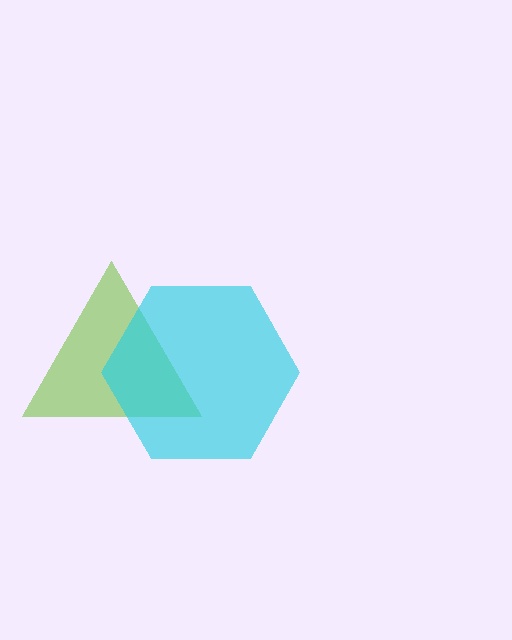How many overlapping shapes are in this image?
There are 2 overlapping shapes in the image.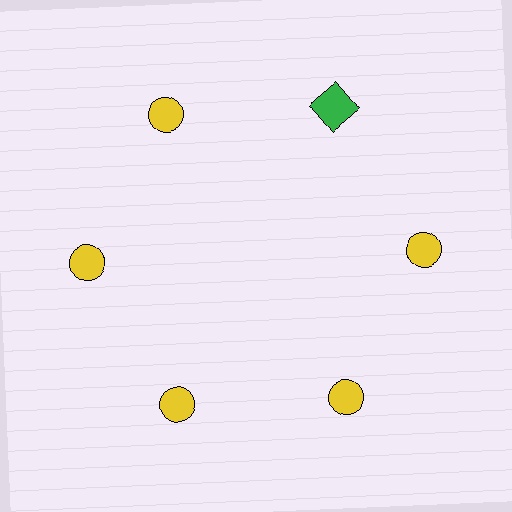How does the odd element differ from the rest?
It differs in both color (green instead of yellow) and shape (square instead of circle).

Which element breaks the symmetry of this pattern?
The green square at roughly the 1 o'clock position breaks the symmetry. All other shapes are yellow circles.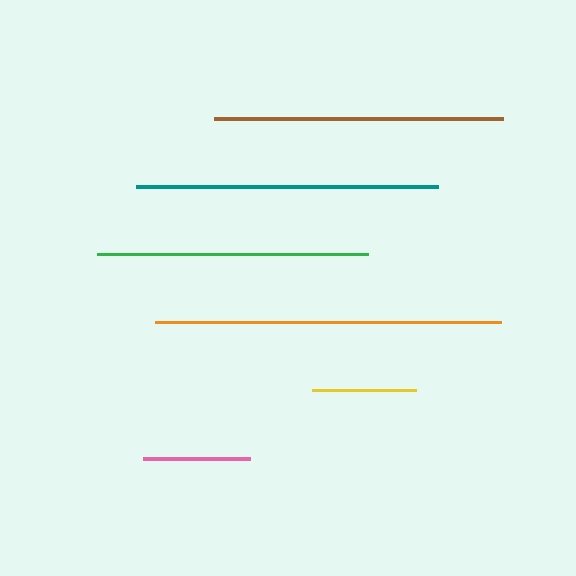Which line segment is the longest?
The orange line is the longest at approximately 346 pixels.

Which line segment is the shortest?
The yellow line is the shortest at approximately 104 pixels.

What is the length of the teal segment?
The teal segment is approximately 303 pixels long.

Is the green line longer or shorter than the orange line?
The orange line is longer than the green line.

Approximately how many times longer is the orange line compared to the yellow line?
The orange line is approximately 3.3 times the length of the yellow line.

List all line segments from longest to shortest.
From longest to shortest: orange, teal, brown, green, pink, yellow.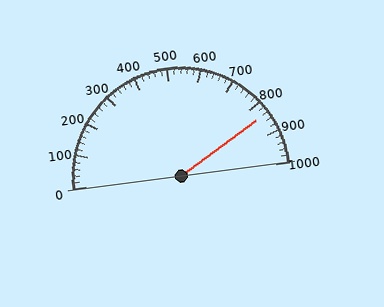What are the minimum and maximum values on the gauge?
The gauge ranges from 0 to 1000.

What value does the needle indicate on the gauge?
The needle indicates approximately 840.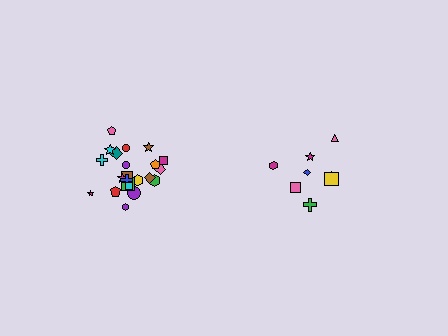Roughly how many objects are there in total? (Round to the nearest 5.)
Roughly 30 objects in total.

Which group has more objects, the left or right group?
The left group.